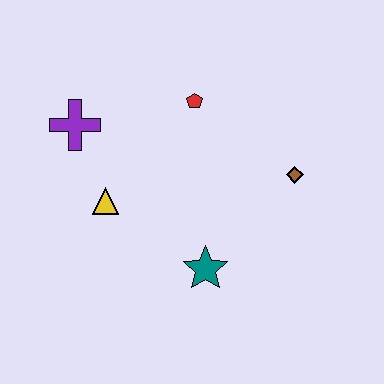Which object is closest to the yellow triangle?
The purple cross is closest to the yellow triangle.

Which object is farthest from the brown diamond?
The purple cross is farthest from the brown diamond.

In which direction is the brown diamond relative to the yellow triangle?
The brown diamond is to the right of the yellow triangle.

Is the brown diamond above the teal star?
Yes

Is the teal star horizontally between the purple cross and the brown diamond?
Yes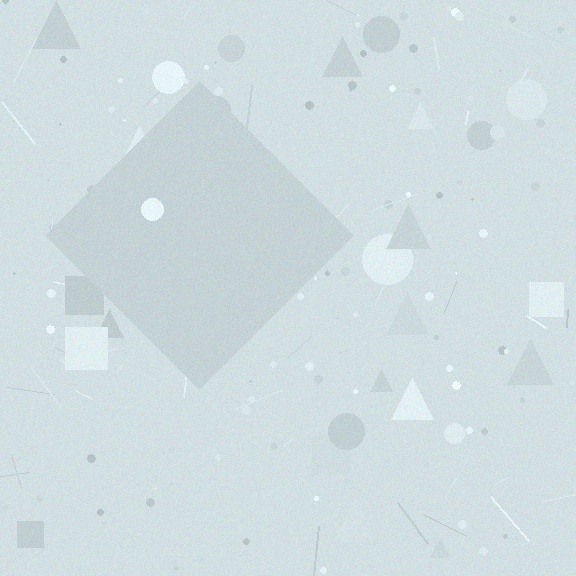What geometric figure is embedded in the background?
A diamond is embedded in the background.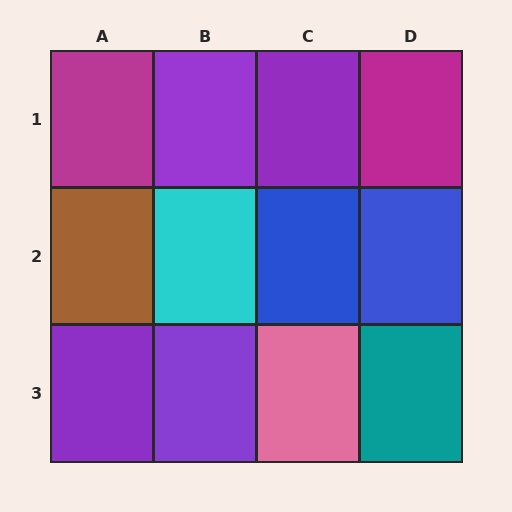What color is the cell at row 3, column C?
Pink.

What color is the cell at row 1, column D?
Magenta.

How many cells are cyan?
1 cell is cyan.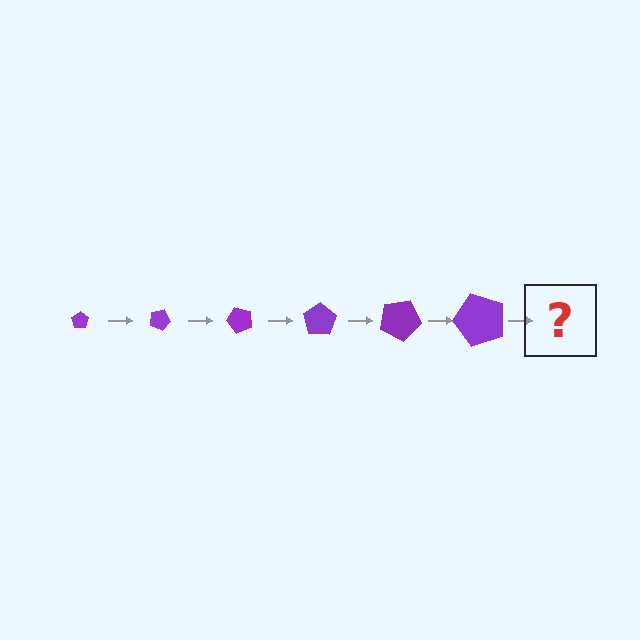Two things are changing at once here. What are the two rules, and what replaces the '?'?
The two rules are that the pentagon grows larger each step and it rotates 25 degrees each step. The '?' should be a pentagon, larger than the previous one and rotated 150 degrees from the start.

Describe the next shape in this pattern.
It should be a pentagon, larger than the previous one and rotated 150 degrees from the start.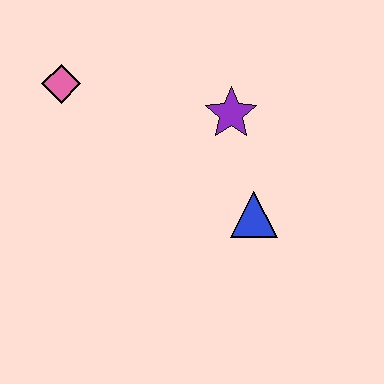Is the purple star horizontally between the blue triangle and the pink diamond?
Yes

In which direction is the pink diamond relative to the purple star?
The pink diamond is to the left of the purple star.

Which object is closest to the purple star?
The blue triangle is closest to the purple star.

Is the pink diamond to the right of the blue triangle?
No